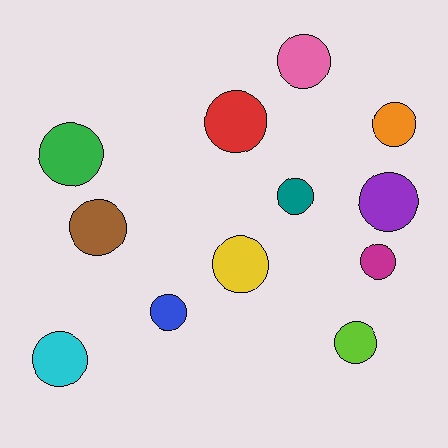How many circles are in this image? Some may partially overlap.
There are 12 circles.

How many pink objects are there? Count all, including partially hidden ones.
There is 1 pink object.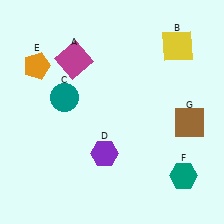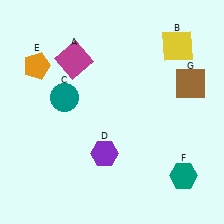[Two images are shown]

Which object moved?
The brown square (G) moved up.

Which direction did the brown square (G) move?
The brown square (G) moved up.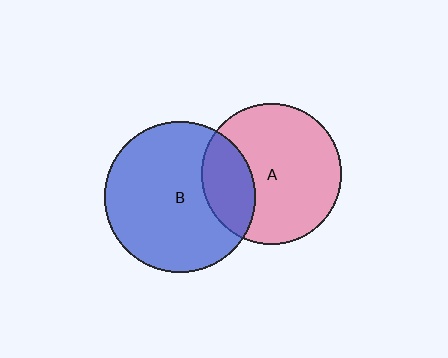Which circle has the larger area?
Circle B (blue).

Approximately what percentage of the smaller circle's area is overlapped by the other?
Approximately 25%.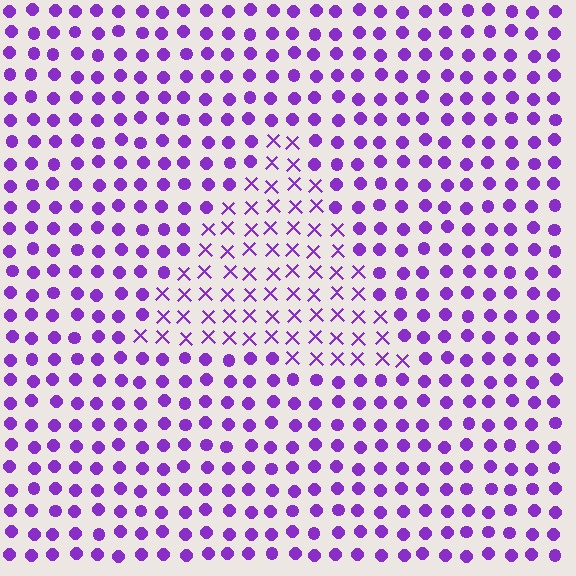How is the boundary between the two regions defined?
The boundary is defined by a change in element shape: X marks inside vs. circles outside. All elements share the same color and spacing.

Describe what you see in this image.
The image is filled with small purple elements arranged in a uniform grid. A triangle-shaped region contains X marks, while the surrounding area contains circles. The boundary is defined purely by the change in element shape.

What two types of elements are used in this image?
The image uses X marks inside the triangle region and circles outside it.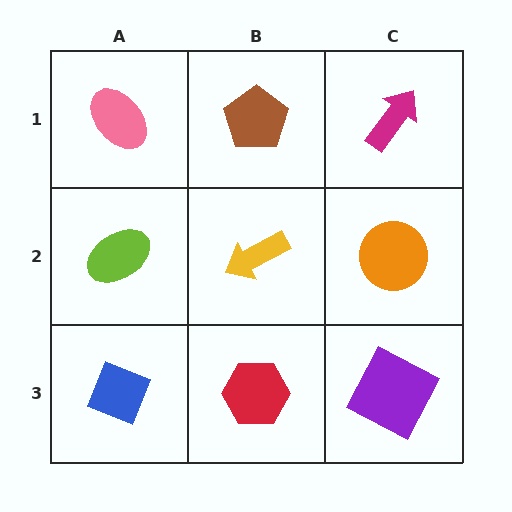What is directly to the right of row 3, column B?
A purple square.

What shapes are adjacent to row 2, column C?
A magenta arrow (row 1, column C), a purple square (row 3, column C), a yellow arrow (row 2, column B).